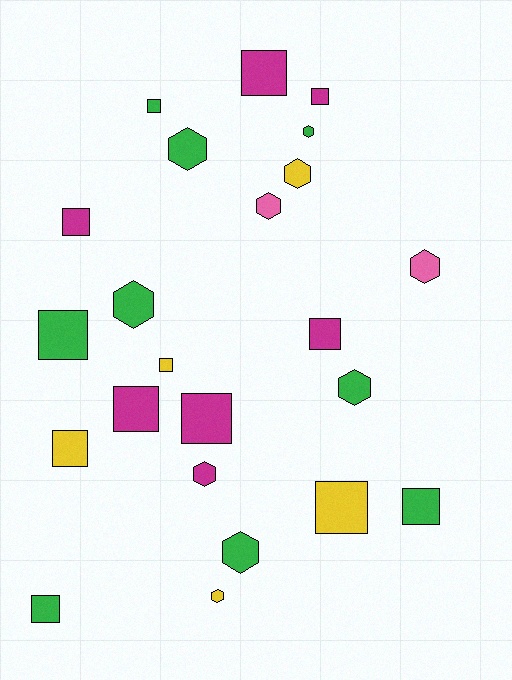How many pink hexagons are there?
There are 2 pink hexagons.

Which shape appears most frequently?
Square, with 13 objects.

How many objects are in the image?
There are 23 objects.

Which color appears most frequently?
Green, with 9 objects.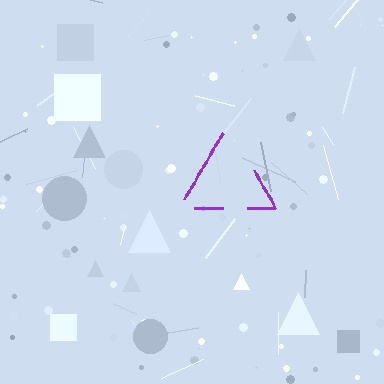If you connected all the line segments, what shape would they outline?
They would outline a triangle.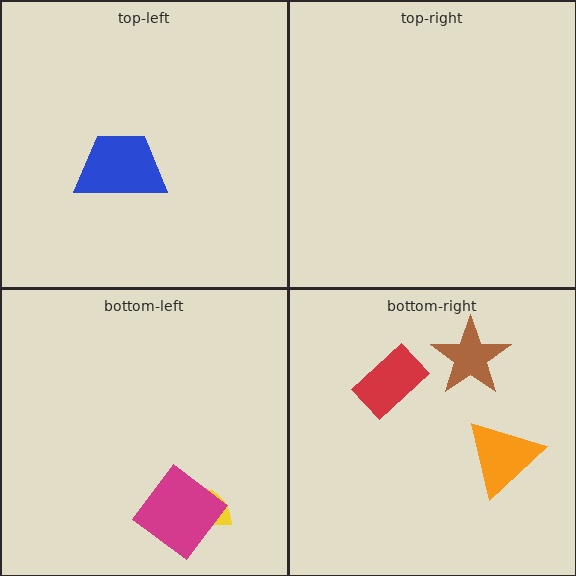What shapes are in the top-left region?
The blue trapezoid.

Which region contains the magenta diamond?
The bottom-left region.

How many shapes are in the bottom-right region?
3.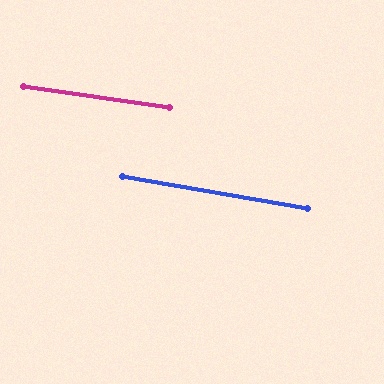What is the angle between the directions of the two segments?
Approximately 2 degrees.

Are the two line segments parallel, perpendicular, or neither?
Parallel — their directions differ by only 1.8°.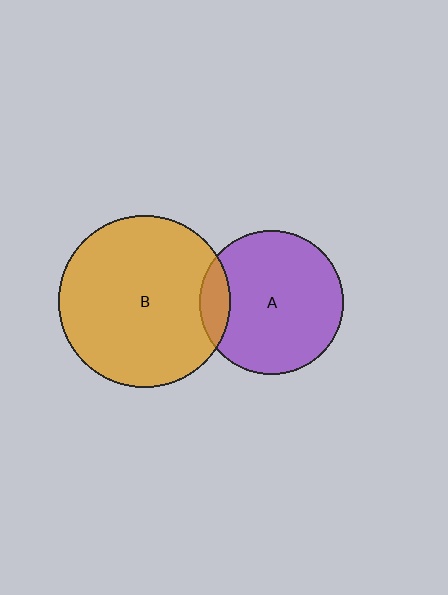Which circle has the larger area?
Circle B (orange).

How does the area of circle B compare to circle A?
Approximately 1.4 times.